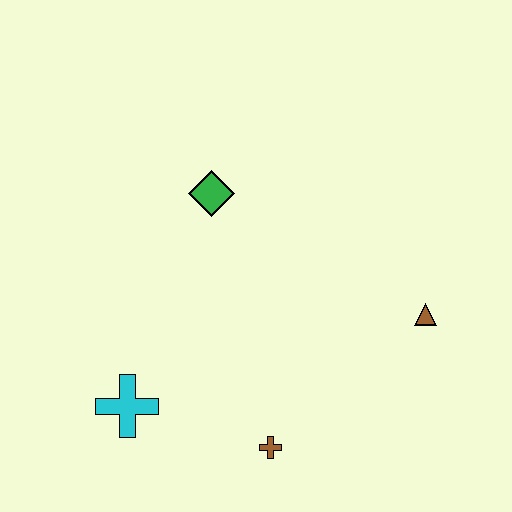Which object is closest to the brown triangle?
The brown cross is closest to the brown triangle.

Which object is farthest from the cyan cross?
The brown triangle is farthest from the cyan cross.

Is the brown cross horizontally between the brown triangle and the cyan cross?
Yes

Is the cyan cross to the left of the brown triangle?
Yes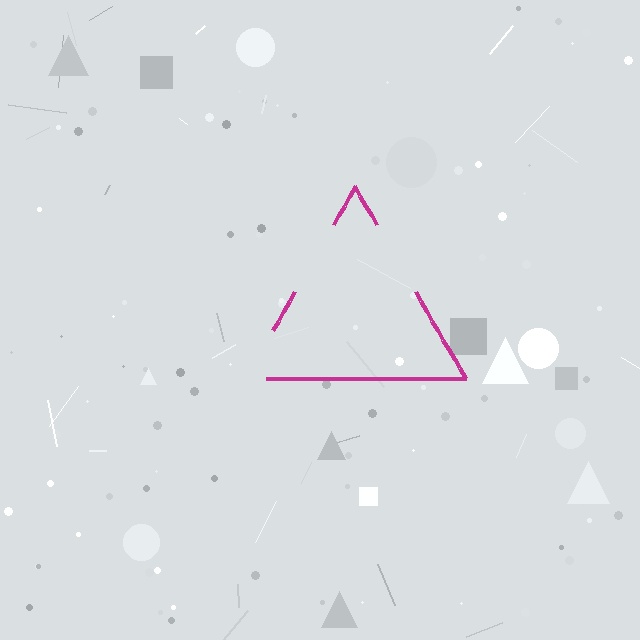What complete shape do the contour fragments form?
The contour fragments form a triangle.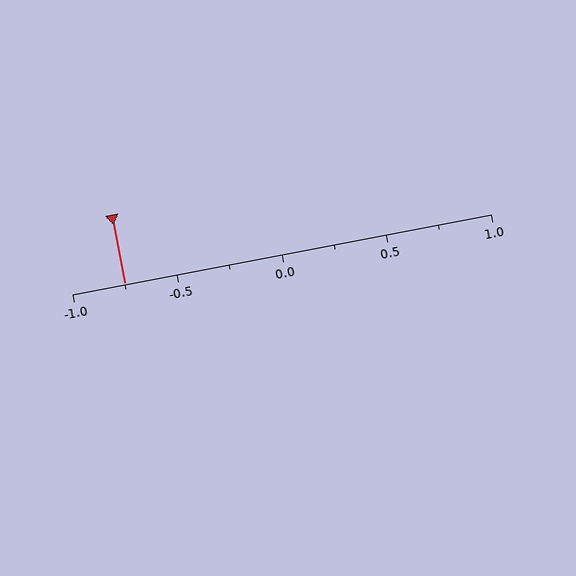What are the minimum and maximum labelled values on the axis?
The axis runs from -1.0 to 1.0.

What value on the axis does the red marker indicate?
The marker indicates approximately -0.75.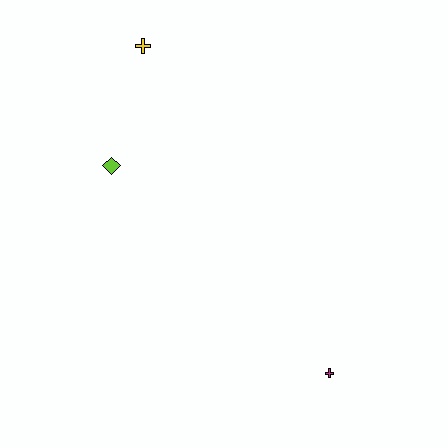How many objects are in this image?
There are 3 objects.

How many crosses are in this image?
There are 2 crosses.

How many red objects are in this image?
There are no red objects.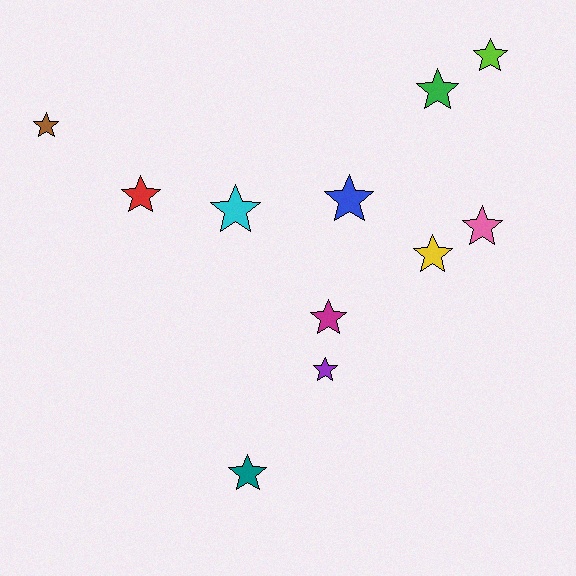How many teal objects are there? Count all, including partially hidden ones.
There is 1 teal object.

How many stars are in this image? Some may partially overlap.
There are 11 stars.